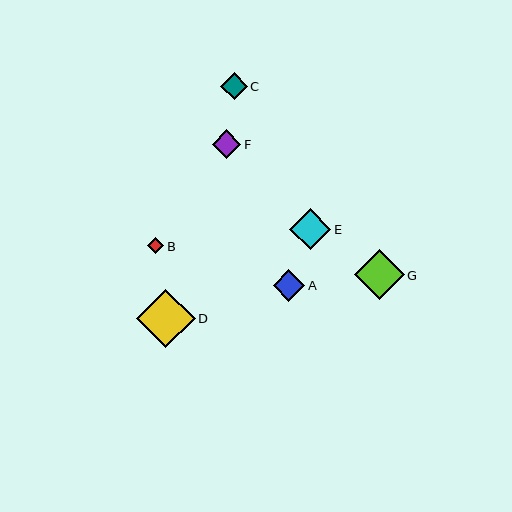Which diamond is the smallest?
Diamond B is the smallest with a size of approximately 16 pixels.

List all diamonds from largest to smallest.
From largest to smallest: D, G, E, A, F, C, B.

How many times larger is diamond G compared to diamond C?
Diamond G is approximately 1.9 times the size of diamond C.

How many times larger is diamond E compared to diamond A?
Diamond E is approximately 1.3 times the size of diamond A.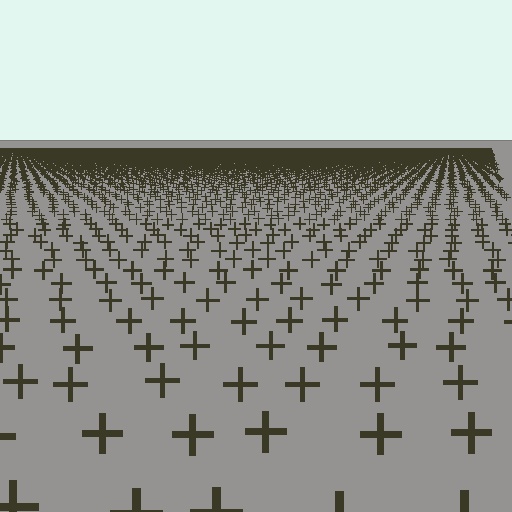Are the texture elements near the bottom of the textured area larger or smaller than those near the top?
Larger. Near the bottom, elements are closer to the viewer and appear at a bigger on-screen size.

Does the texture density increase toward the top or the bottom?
Density increases toward the top.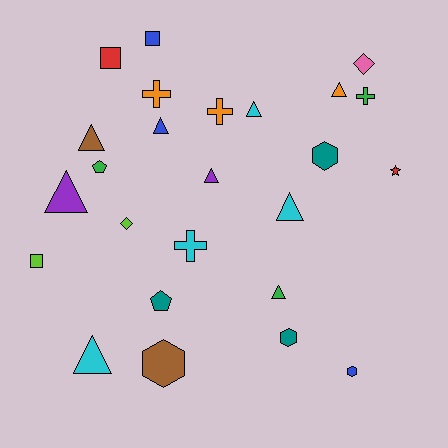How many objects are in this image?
There are 25 objects.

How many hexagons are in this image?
There are 4 hexagons.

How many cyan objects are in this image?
There are 4 cyan objects.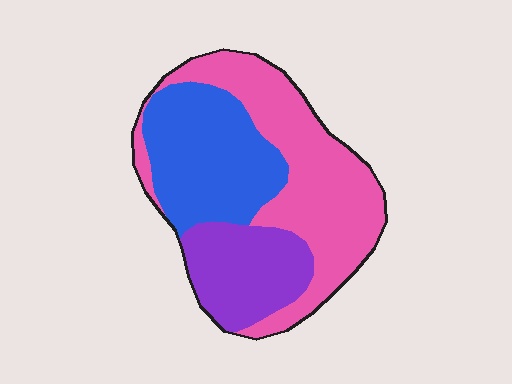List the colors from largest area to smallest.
From largest to smallest: pink, blue, purple.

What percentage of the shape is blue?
Blue takes up about one third (1/3) of the shape.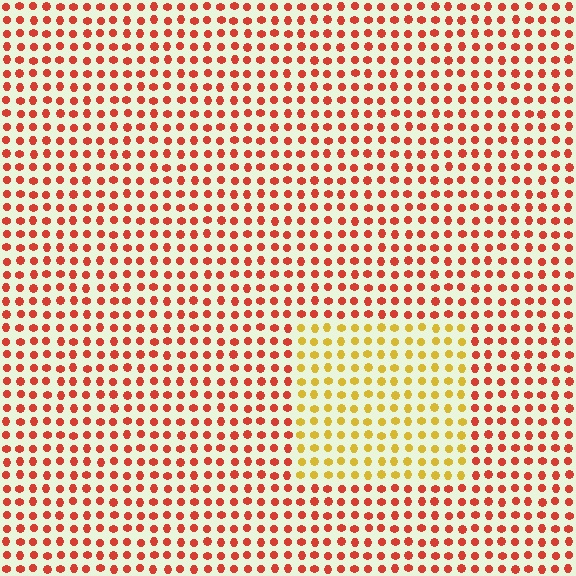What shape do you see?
I see a rectangle.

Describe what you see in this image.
The image is filled with small red elements in a uniform arrangement. A rectangle-shaped region is visible where the elements are tinted to a slightly different hue, forming a subtle color boundary.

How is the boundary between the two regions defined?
The boundary is defined purely by a slight shift in hue (about 45 degrees). Spacing, size, and orientation are identical on both sides.